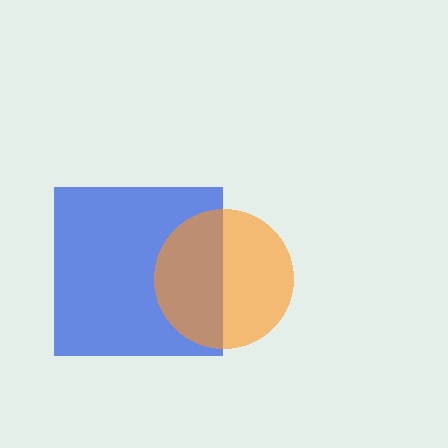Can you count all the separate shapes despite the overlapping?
Yes, there are 2 separate shapes.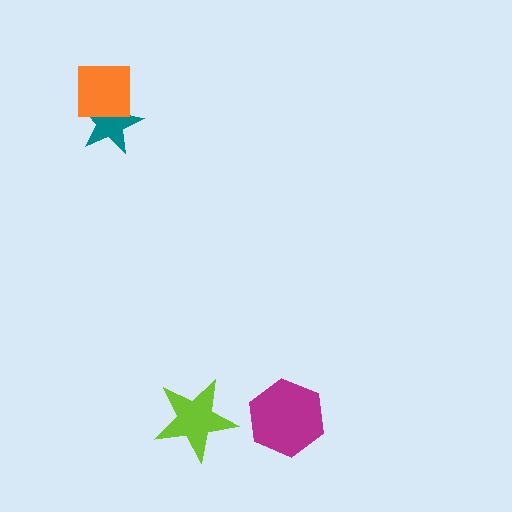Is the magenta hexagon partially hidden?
No, no other shape covers it.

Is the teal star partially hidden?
Yes, it is partially covered by another shape.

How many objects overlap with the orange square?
1 object overlaps with the orange square.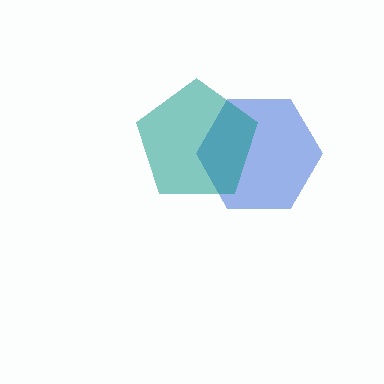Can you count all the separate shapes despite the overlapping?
Yes, there are 2 separate shapes.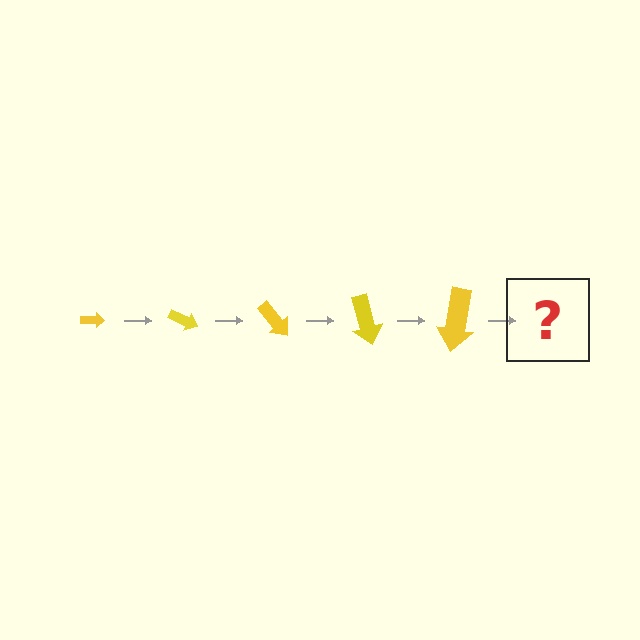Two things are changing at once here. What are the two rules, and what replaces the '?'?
The two rules are that the arrow grows larger each step and it rotates 25 degrees each step. The '?' should be an arrow, larger than the previous one and rotated 125 degrees from the start.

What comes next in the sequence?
The next element should be an arrow, larger than the previous one and rotated 125 degrees from the start.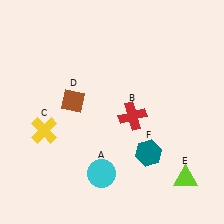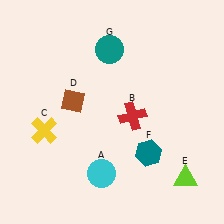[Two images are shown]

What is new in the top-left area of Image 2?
A teal circle (G) was added in the top-left area of Image 2.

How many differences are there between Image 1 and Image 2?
There is 1 difference between the two images.